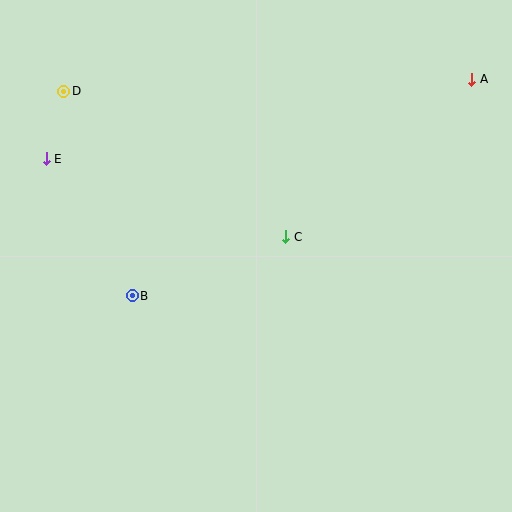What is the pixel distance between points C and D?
The distance between C and D is 266 pixels.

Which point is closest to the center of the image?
Point C at (286, 237) is closest to the center.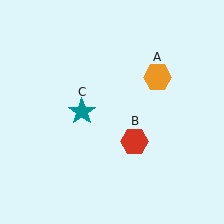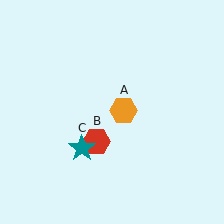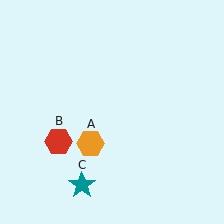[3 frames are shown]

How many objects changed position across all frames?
3 objects changed position: orange hexagon (object A), red hexagon (object B), teal star (object C).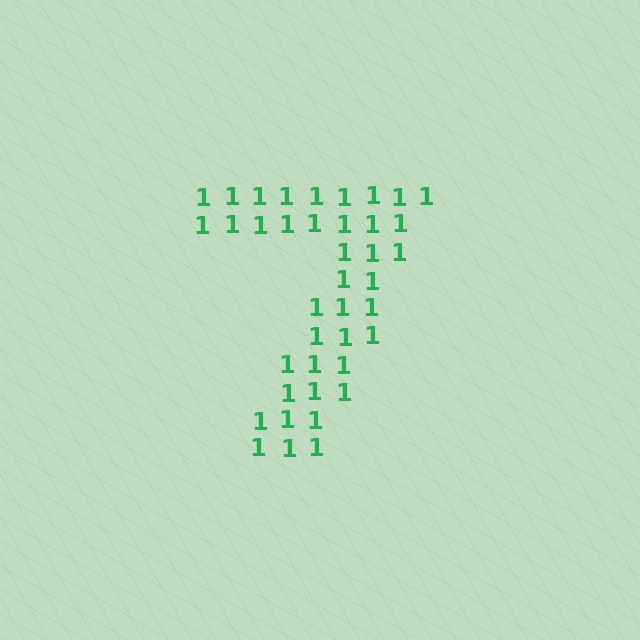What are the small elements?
The small elements are digit 1's.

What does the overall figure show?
The overall figure shows the digit 7.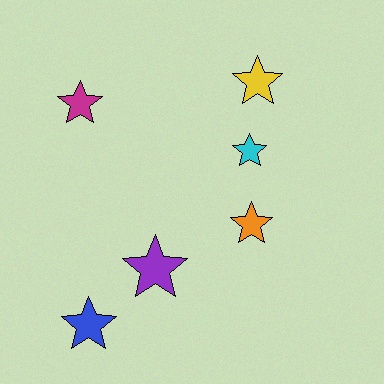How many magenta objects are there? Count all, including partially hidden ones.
There is 1 magenta object.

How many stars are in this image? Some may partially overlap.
There are 6 stars.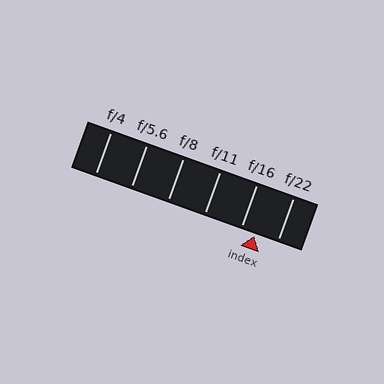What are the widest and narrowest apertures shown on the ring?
The widest aperture shown is f/4 and the narrowest is f/22.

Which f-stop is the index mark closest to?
The index mark is closest to f/16.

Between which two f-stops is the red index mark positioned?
The index mark is between f/16 and f/22.